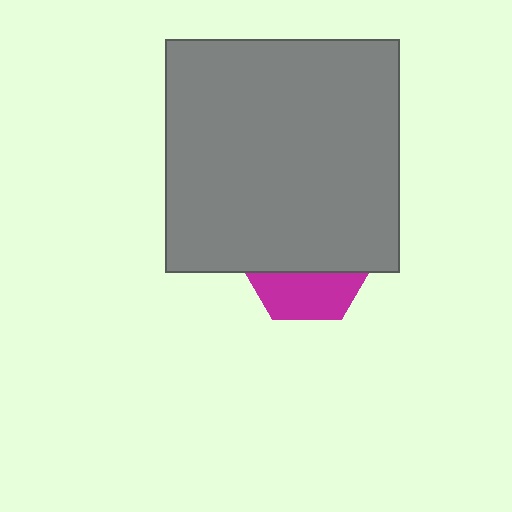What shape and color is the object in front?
The object in front is a gray square.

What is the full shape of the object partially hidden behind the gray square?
The partially hidden object is a magenta hexagon.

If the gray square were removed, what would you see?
You would see the complete magenta hexagon.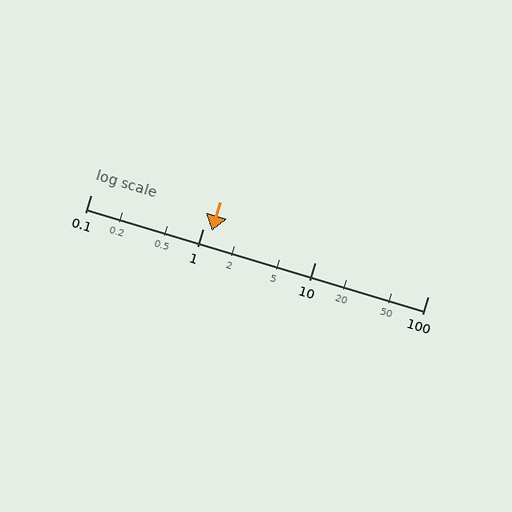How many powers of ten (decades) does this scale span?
The scale spans 3 decades, from 0.1 to 100.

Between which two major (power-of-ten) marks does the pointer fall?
The pointer is between 1 and 10.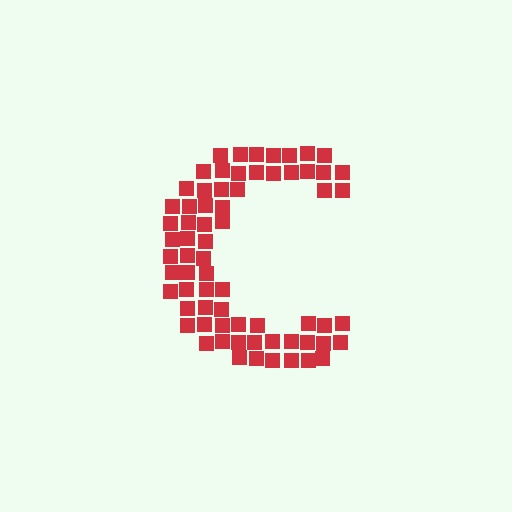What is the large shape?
The large shape is the letter C.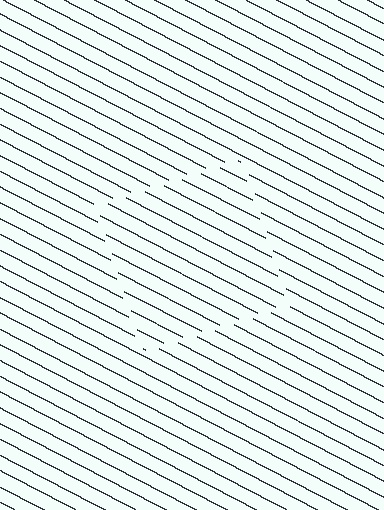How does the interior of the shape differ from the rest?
The interior of the shape contains the same grating, shifted by half a period — the contour is defined by the phase discontinuity where line-ends from the inner and outer gratings abut.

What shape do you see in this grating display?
An illusory square. The interior of the shape contains the same grating, shifted by half a period — the contour is defined by the phase discontinuity where line-ends from the inner and outer gratings abut.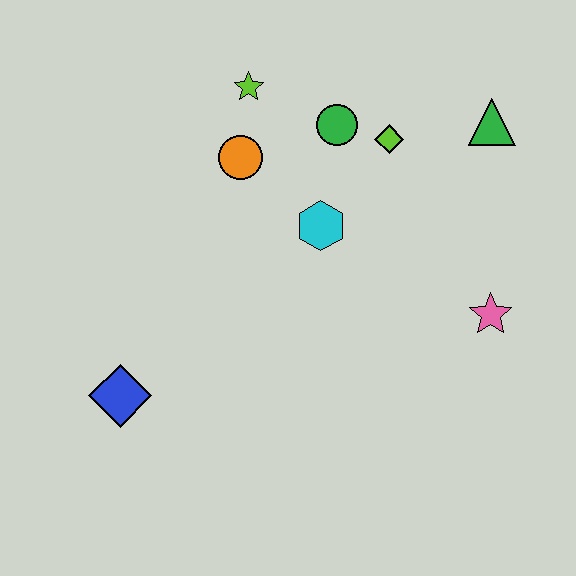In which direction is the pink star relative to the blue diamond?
The pink star is to the right of the blue diamond.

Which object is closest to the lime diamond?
The green circle is closest to the lime diamond.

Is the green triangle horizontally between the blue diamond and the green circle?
No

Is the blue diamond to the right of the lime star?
No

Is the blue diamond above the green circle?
No